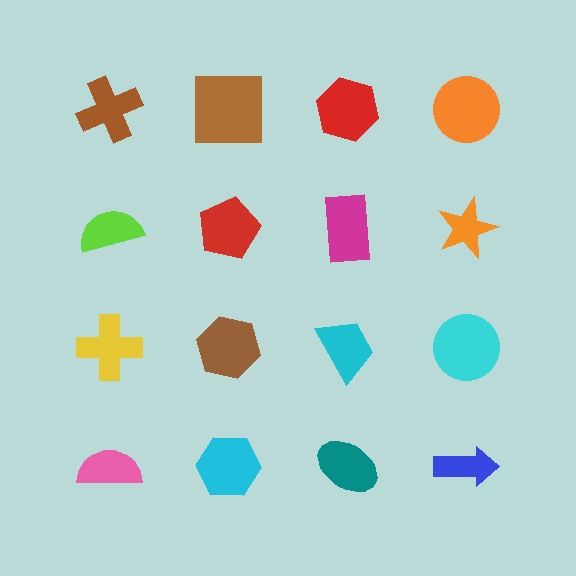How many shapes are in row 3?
4 shapes.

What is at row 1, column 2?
A brown square.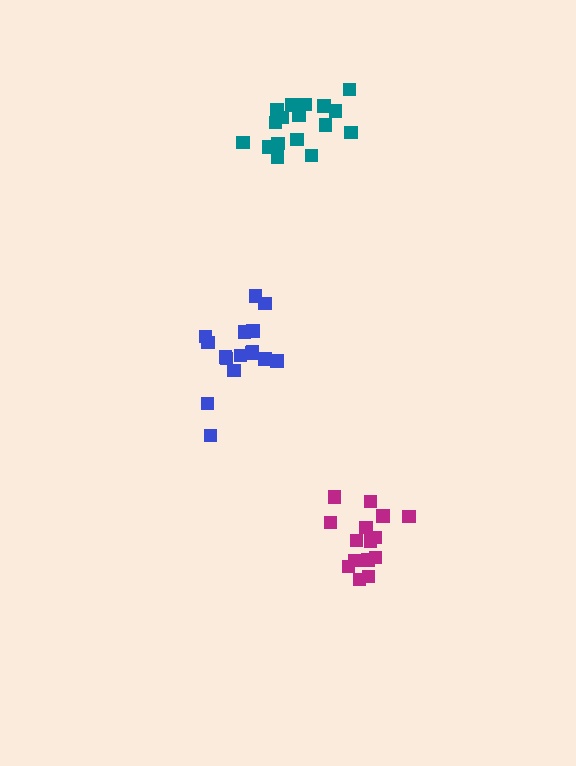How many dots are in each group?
Group 1: 16 dots, Group 2: 17 dots, Group 3: 15 dots (48 total).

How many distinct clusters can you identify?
There are 3 distinct clusters.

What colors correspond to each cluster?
The clusters are colored: blue, teal, magenta.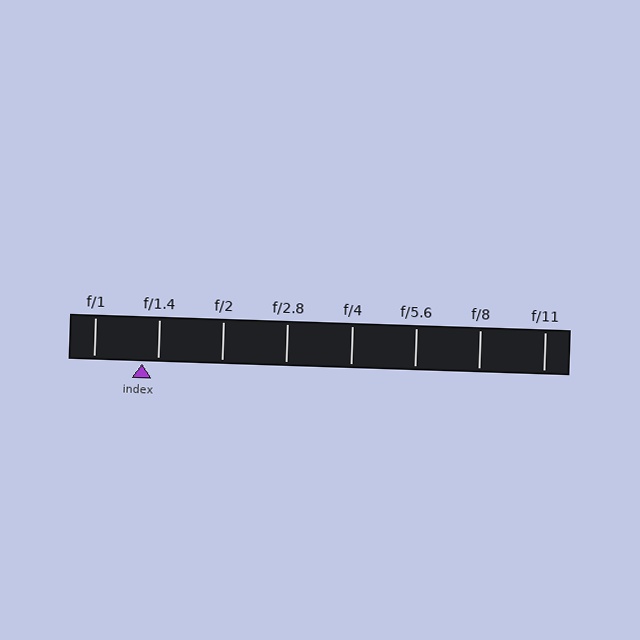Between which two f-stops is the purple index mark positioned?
The index mark is between f/1 and f/1.4.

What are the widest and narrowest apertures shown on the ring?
The widest aperture shown is f/1 and the narrowest is f/11.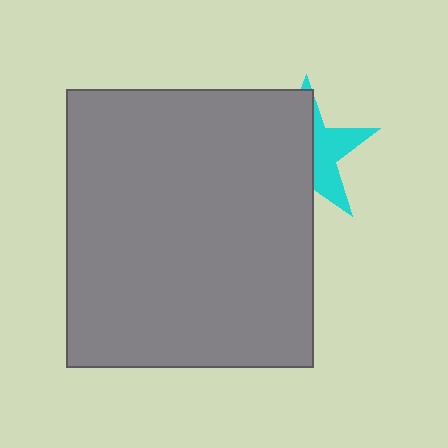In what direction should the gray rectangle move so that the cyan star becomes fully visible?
The gray rectangle should move left. That is the shortest direction to clear the overlap and leave the cyan star fully visible.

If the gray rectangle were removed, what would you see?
You would see the complete cyan star.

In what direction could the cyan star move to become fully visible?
The cyan star could move right. That would shift it out from behind the gray rectangle entirely.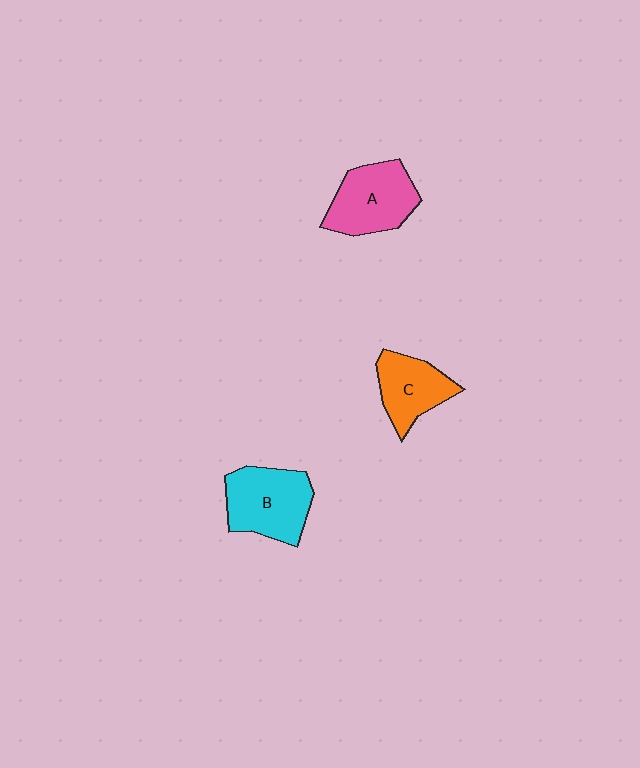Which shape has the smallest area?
Shape C (orange).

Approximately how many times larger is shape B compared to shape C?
Approximately 1.3 times.